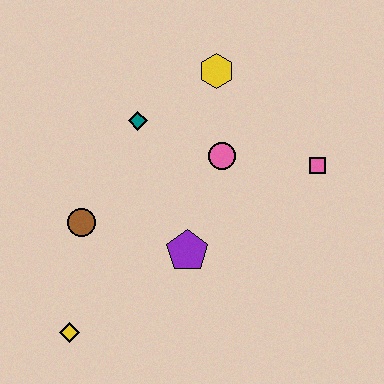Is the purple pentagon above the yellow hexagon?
No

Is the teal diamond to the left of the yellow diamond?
No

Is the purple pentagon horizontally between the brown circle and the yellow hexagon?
Yes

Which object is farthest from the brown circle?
The pink square is farthest from the brown circle.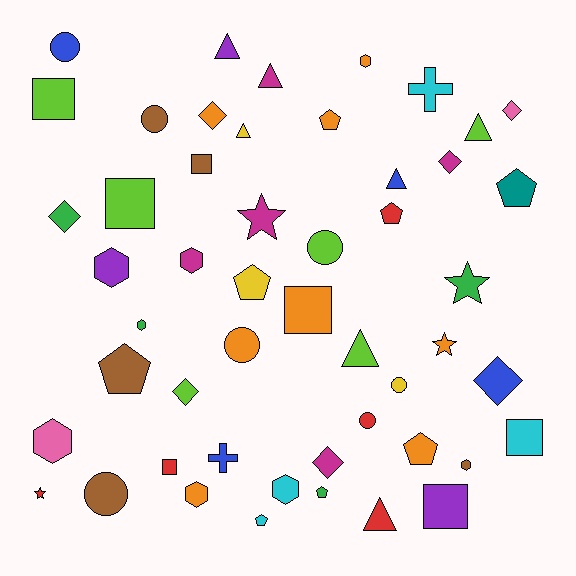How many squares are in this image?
There are 7 squares.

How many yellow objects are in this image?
There are 3 yellow objects.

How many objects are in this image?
There are 50 objects.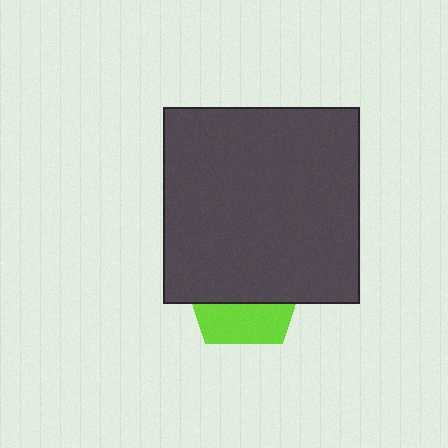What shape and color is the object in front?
The object in front is a dark gray square.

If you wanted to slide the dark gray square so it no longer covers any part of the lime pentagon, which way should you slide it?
Slide it up — that is the most direct way to separate the two shapes.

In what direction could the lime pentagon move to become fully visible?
The lime pentagon could move down. That would shift it out from behind the dark gray square entirely.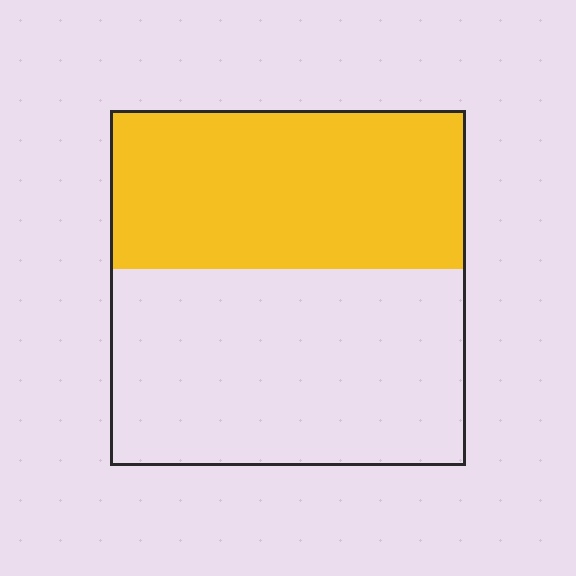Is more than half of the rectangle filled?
No.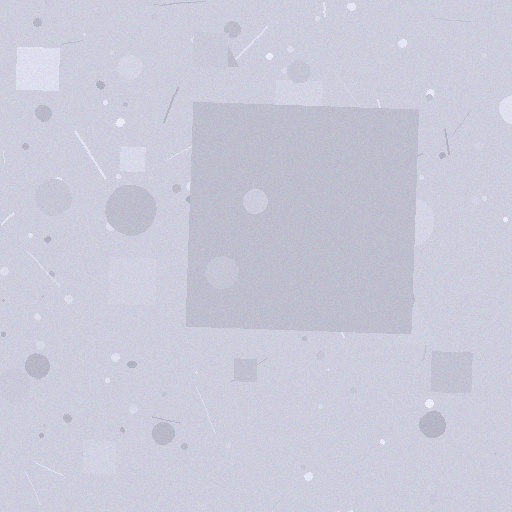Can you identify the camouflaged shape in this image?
The camouflaged shape is a square.